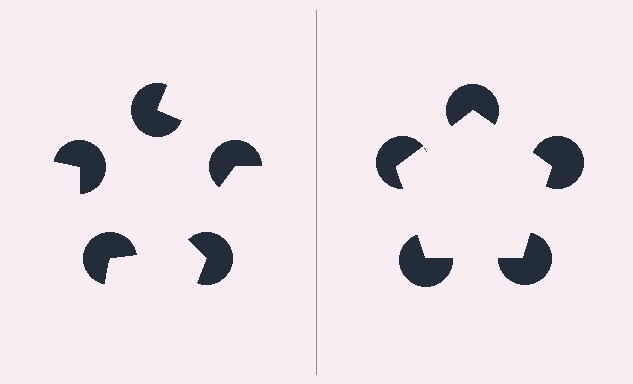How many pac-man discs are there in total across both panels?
10 — 5 on each side.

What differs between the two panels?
The pac-man discs are positioned identically on both sides; only the wedge orientations differ. On the right they align to a pentagon; on the left they are misaligned.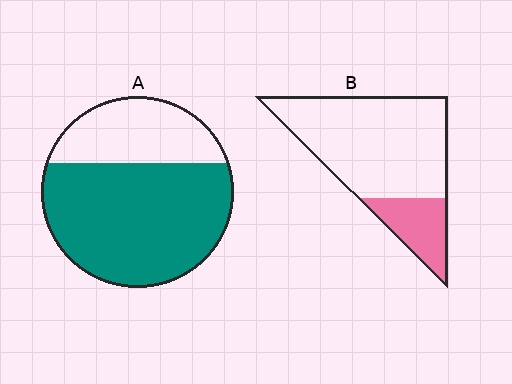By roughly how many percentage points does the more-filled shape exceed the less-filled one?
By roughly 45 percentage points (A over B).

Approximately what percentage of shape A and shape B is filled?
A is approximately 70% and B is approximately 20%.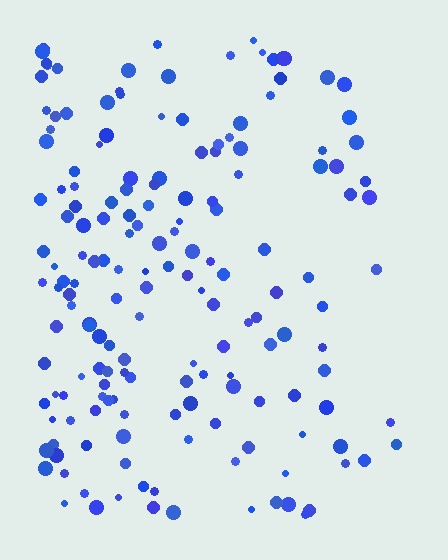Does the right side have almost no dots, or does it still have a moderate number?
Still a moderate number, just noticeably fewer than the left.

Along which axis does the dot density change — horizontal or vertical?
Horizontal.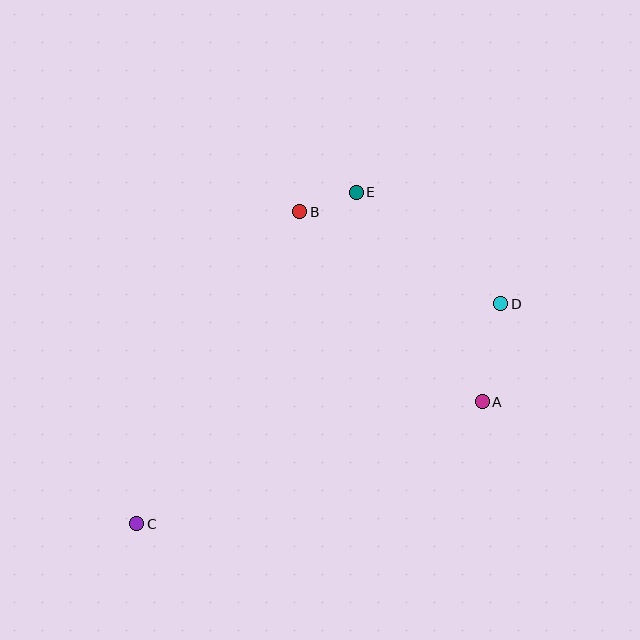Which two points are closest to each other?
Points B and E are closest to each other.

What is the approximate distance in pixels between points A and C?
The distance between A and C is approximately 366 pixels.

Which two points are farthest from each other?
Points C and D are farthest from each other.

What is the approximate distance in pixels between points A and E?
The distance between A and E is approximately 244 pixels.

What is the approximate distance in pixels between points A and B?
The distance between A and B is approximately 263 pixels.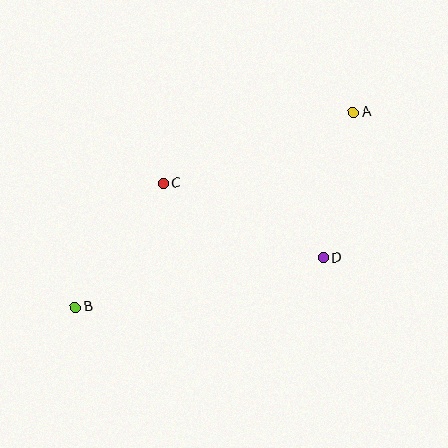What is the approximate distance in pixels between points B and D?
The distance between B and D is approximately 253 pixels.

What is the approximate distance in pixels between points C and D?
The distance between C and D is approximately 177 pixels.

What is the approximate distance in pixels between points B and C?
The distance between B and C is approximately 152 pixels.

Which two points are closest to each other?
Points A and D are closest to each other.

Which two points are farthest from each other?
Points A and B are farthest from each other.